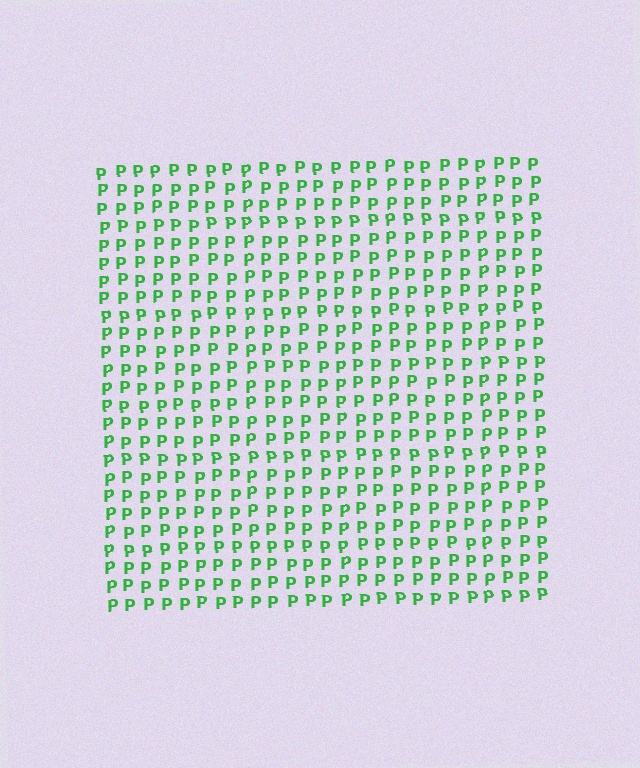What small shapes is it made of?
It is made of small letter P's.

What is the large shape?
The large shape is a square.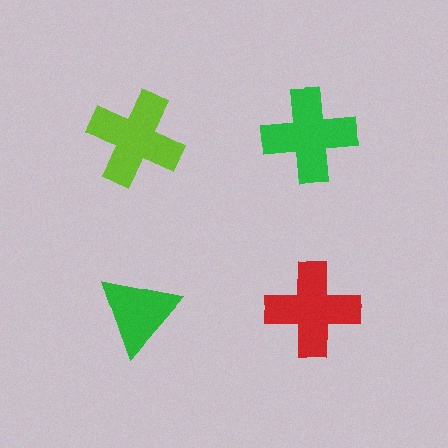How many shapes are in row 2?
2 shapes.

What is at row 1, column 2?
A green cross.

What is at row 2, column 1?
A green triangle.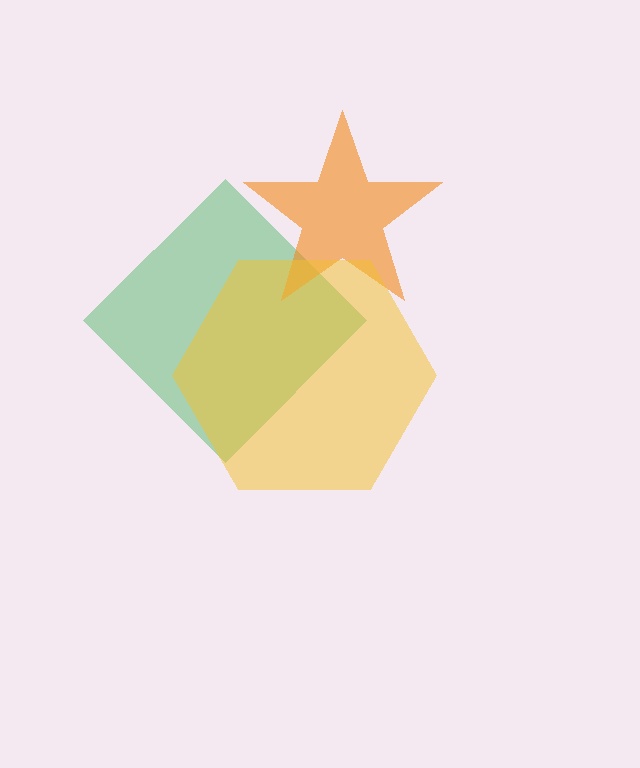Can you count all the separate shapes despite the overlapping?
Yes, there are 3 separate shapes.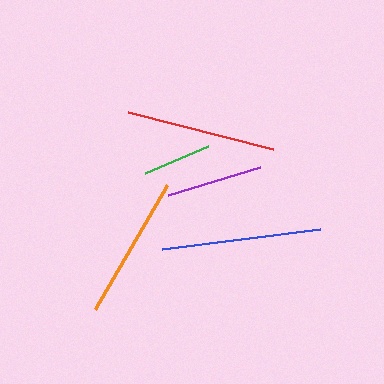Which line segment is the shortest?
The green line is the shortest at approximately 68 pixels.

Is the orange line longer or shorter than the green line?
The orange line is longer than the green line.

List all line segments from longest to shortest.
From longest to shortest: blue, red, orange, purple, green.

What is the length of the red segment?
The red segment is approximately 150 pixels long.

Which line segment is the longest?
The blue line is the longest at approximately 159 pixels.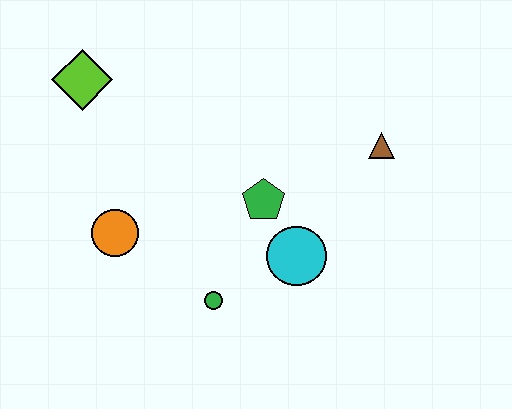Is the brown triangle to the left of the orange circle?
No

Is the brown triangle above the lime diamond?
No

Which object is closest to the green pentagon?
The cyan circle is closest to the green pentagon.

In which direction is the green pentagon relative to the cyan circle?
The green pentagon is above the cyan circle.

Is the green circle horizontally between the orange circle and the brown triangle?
Yes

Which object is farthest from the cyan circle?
The lime diamond is farthest from the cyan circle.